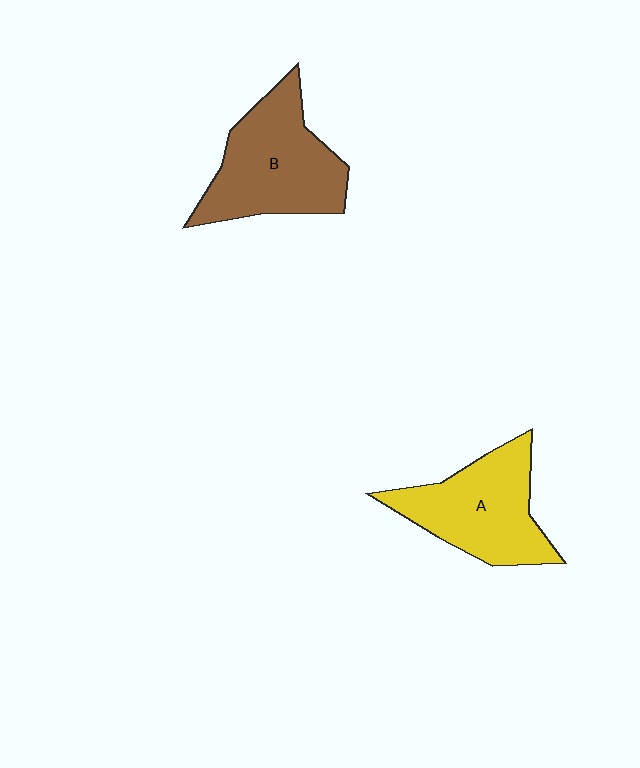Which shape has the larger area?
Shape B (brown).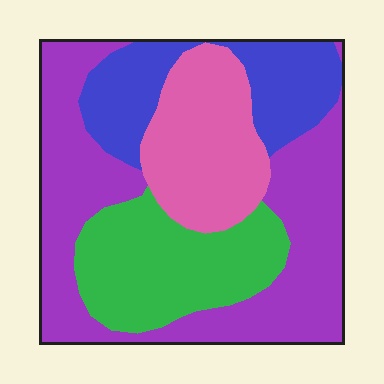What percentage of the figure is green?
Green covers around 20% of the figure.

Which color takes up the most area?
Purple, at roughly 40%.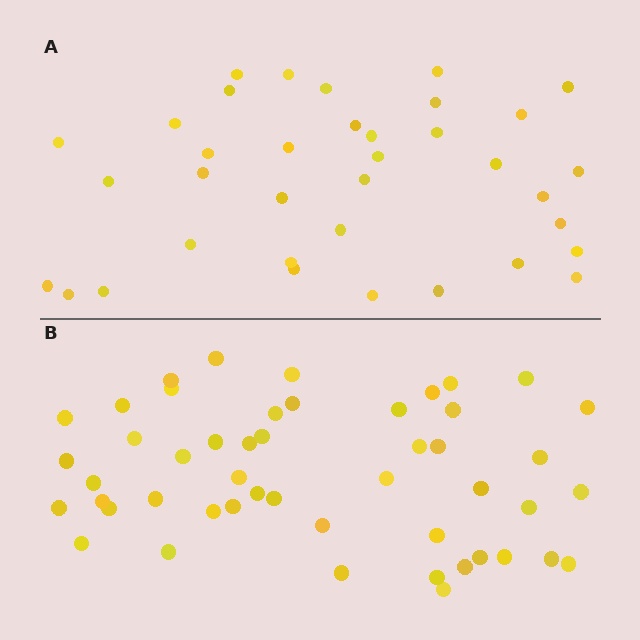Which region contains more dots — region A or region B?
Region B (the bottom region) has more dots.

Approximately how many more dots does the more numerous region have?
Region B has approximately 15 more dots than region A.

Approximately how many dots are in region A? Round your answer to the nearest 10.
About 40 dots. (The exact count is 36, which rounds to 40.)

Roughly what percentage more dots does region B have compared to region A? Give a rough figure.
About 35% more.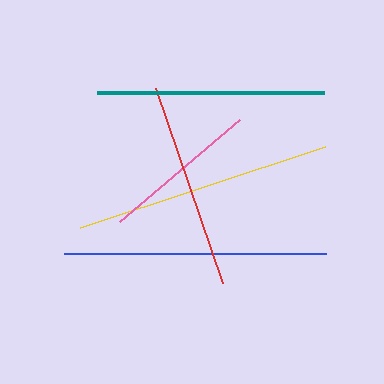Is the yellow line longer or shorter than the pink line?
The yellow line is longer than the pink line.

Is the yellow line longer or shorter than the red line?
The yellow line is longer than the red line.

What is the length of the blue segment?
The blue segment is approximately 262 pixels long.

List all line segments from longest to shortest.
From longest to shortest: blue, yellow, teal, red, pink.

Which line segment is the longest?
The blue line is the longest at approximately 262 pixels.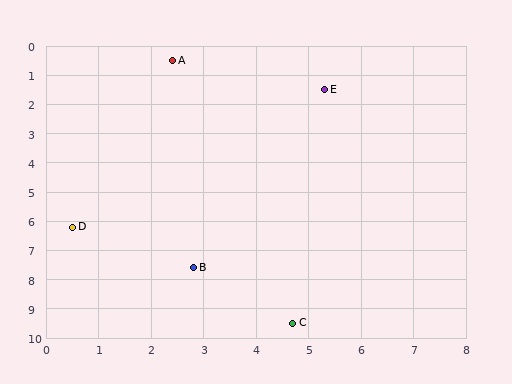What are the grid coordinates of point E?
Point E is at approximately (5.3, 1.5).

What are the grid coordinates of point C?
Point C is at approximately (4.7, 9.5).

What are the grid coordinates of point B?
Point B is at approximately (2.8, 7.6).